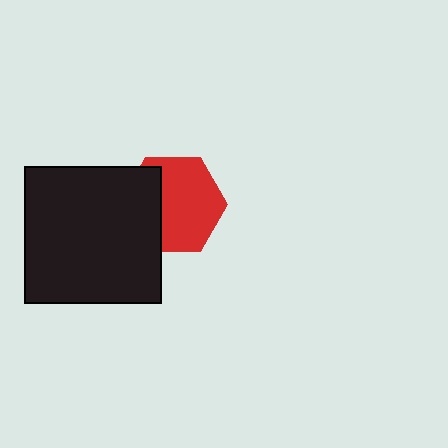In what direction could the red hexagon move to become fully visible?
The red hexagon could move right. That would shift it out from behind the black square entirely.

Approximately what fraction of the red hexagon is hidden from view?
Roughly 34% of the red hexagon is hidden behind the black square.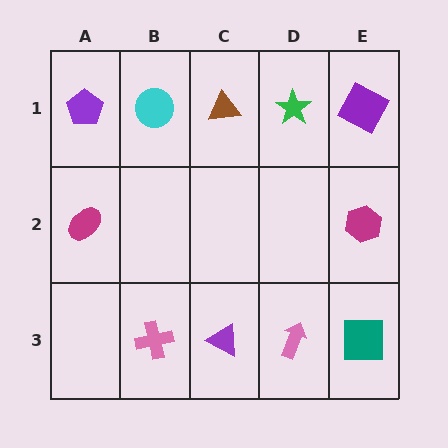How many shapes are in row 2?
2 shapes.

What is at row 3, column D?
A pink arrow.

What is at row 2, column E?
A magenta hexagon.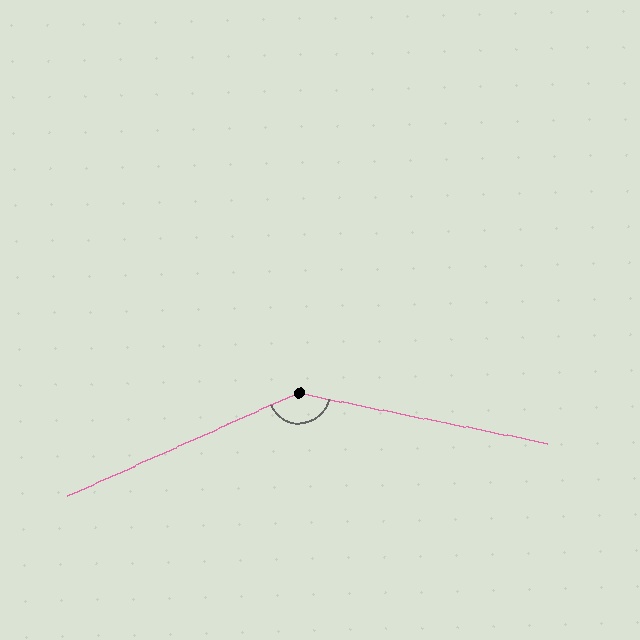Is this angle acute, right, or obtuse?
It is obtuse.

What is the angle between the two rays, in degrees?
Approximately 145 degrees.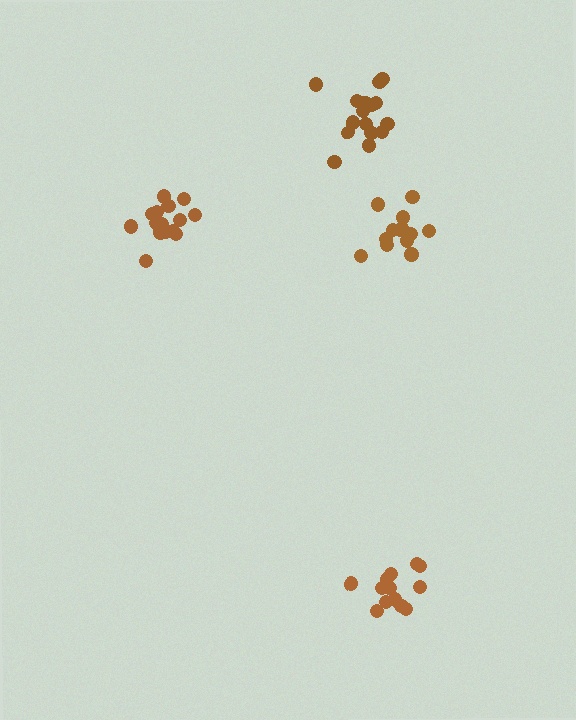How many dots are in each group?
Group 1: 13 dots, Group 2: 13 dots, Group 3: 17 dots, Group 4: 17 dots (60 total).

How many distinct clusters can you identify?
There are 4 distinct clusters.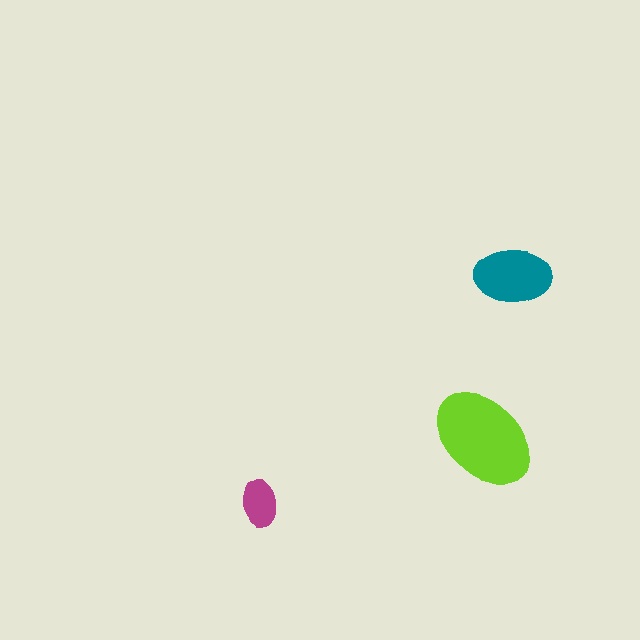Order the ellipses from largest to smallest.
the lime one, the teal one, the magenta one.